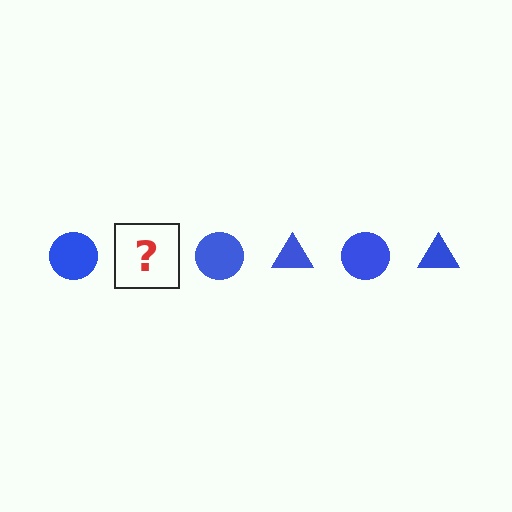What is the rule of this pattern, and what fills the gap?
The rule is that the pattern cycles through circle, triangle shapes in blue. The gap should be filled with a blue triangle.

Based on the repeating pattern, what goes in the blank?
The blank should be a blue triangle.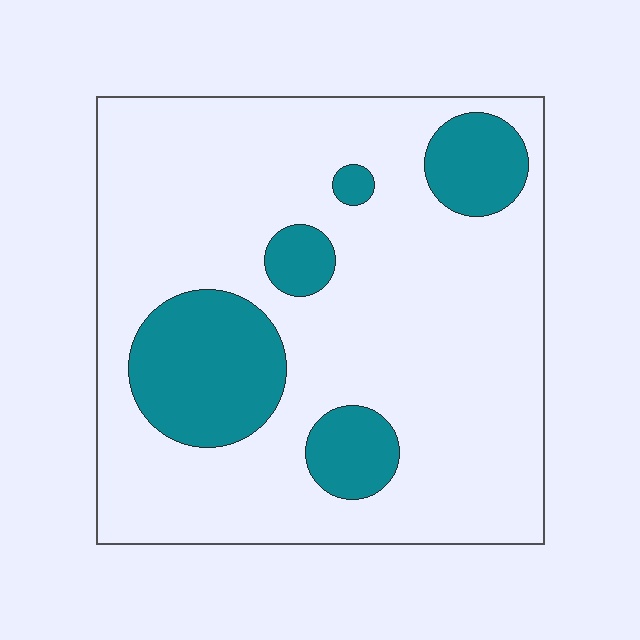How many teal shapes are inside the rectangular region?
5.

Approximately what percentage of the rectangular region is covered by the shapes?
Approximately 20%.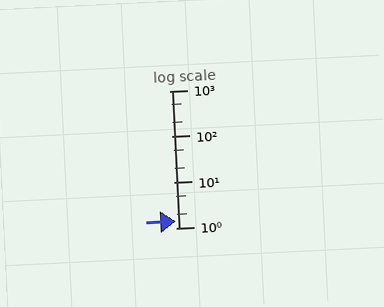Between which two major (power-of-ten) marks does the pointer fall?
The pointer is between 1 and 10.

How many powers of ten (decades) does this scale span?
The scale spans 3 decades, from 1 to 1000.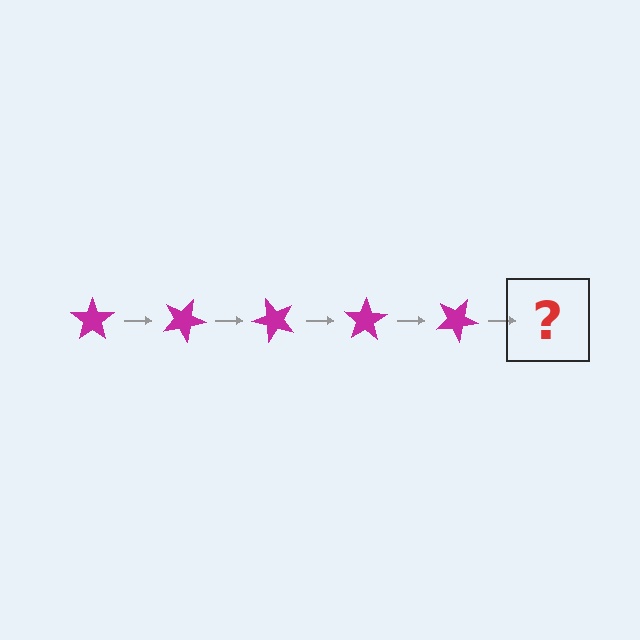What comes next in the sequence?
The next element should be a magenta star rotated 125 degrees.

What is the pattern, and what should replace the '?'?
The pattern is that the star rotates 25 degrees each step. The '?' should be a magenta star rotated 125 degrees.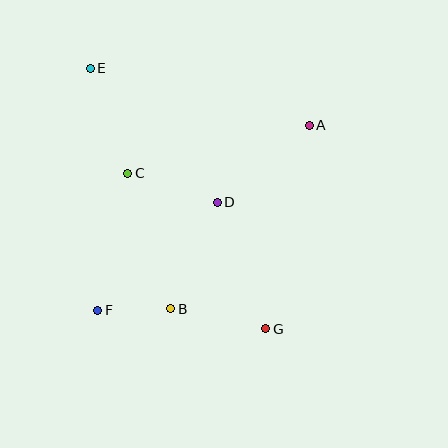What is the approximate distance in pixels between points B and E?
The distance between B and E is approximately 254 pixels.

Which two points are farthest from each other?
Points E and G are farthest from each other.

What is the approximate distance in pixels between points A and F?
The distance between A and F is approximately 281 pixels.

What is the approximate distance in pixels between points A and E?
The distance between A and E is approximately 226 pixels.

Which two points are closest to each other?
Points B and F are closest to each other.